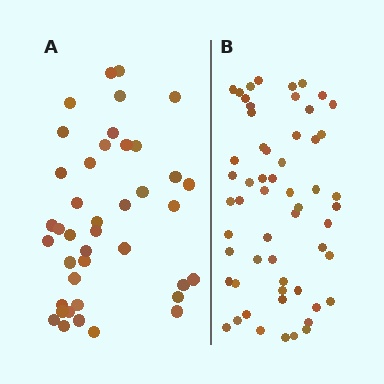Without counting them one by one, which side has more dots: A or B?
Region B (the right region) has more dots.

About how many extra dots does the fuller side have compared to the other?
Region B has approximately 15 more dots than region A.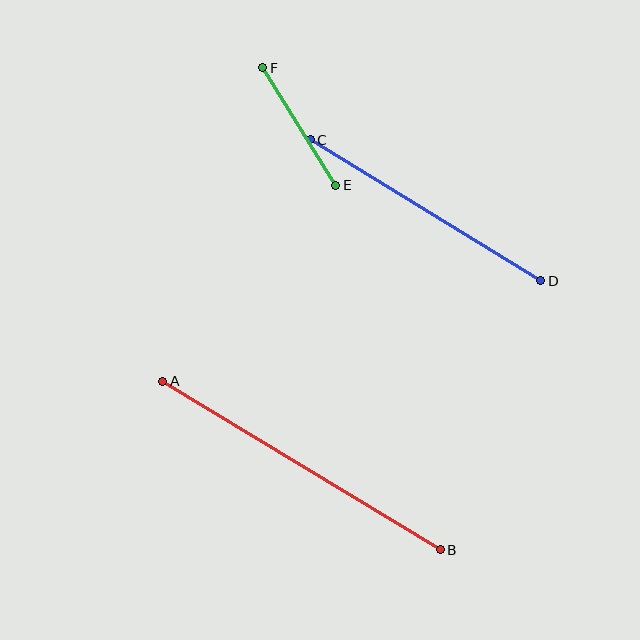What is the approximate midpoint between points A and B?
The midpoint is at approximately (302, 466) pixels.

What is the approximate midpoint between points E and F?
The midpoint is at approximately (299, 127) pixels.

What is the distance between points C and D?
The distance is approximately 270 pixels.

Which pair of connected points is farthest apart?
Points A and B are farthest apart.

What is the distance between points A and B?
The distance is approximately 325 pixels.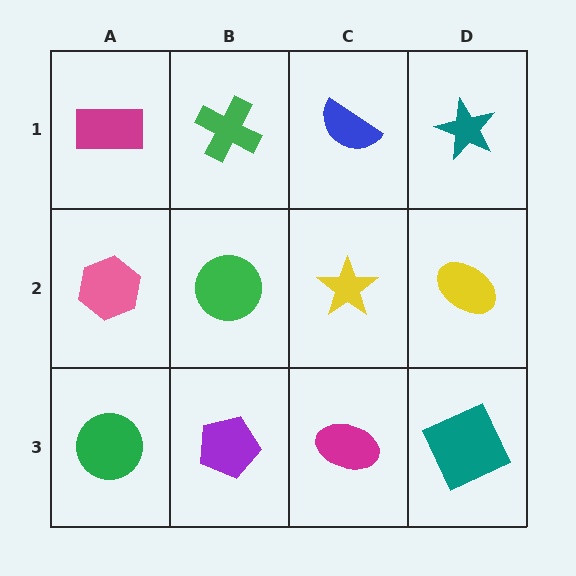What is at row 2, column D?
A yellow ellipse.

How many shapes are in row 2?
4 shapes.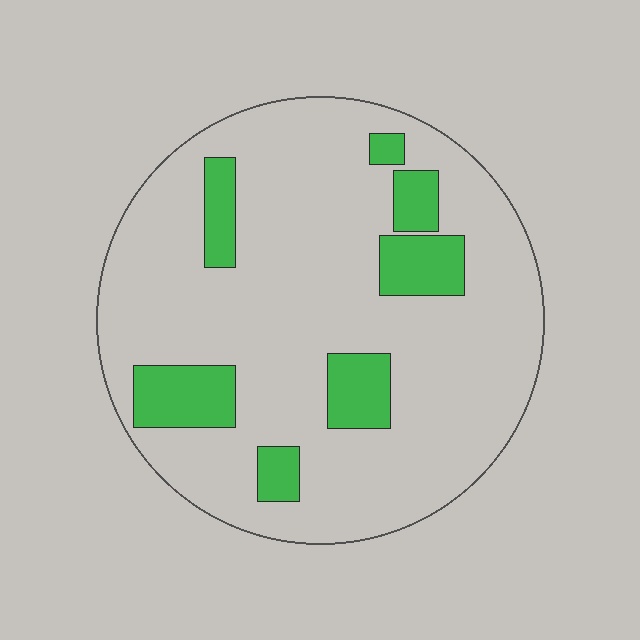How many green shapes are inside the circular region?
7.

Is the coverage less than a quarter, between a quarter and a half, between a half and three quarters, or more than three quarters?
Less than a quarter.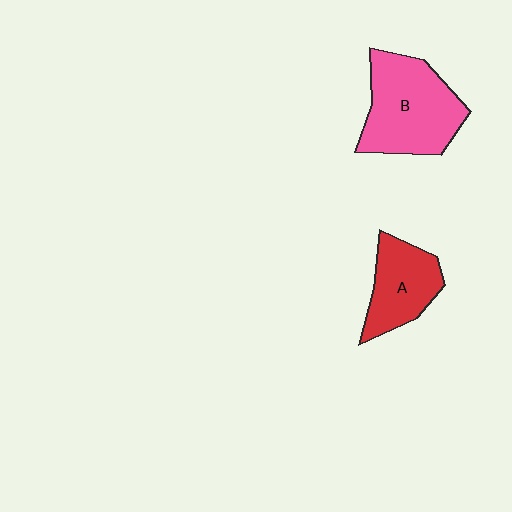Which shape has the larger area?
Shape B (pink).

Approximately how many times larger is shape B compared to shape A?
Approximately 1.5 times.